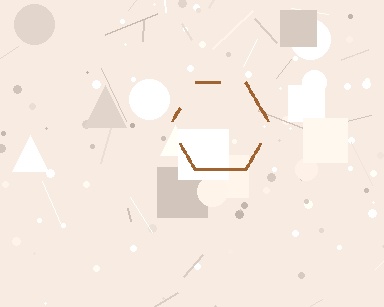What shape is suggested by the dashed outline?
The dashed outline suggests a hexagon.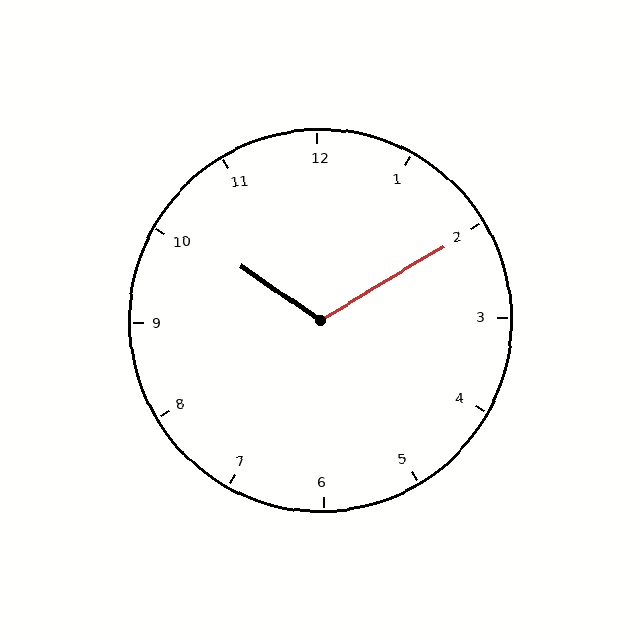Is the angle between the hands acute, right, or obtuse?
It is obtuse.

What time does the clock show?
10:10.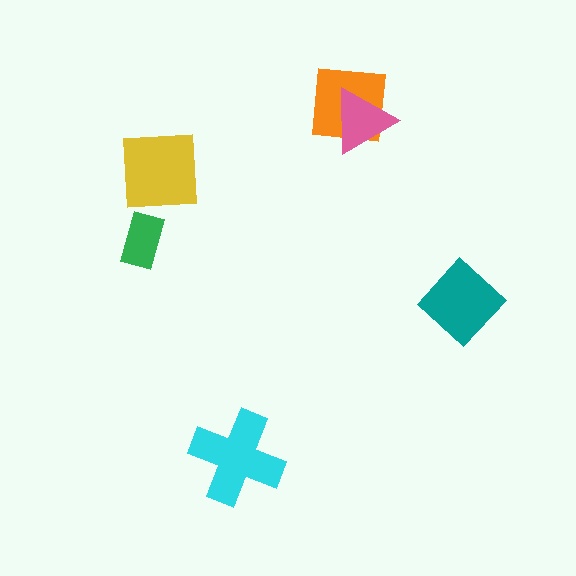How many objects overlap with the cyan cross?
0 objects overlap with the cyan cross.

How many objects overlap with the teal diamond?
0 objects overlap with the teal diamond.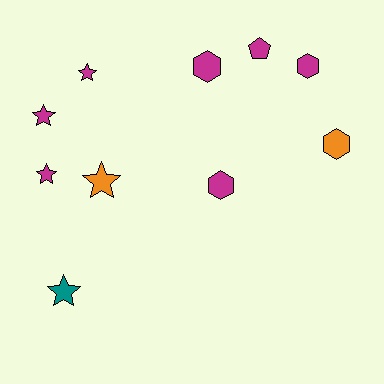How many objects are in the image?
There are 10 objects.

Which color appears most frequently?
Magenta, with 7 objects.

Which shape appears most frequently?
Star, with 5 objects.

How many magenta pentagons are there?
There is 1 magenta pentagon.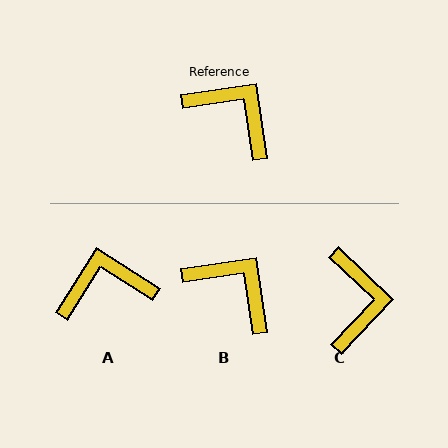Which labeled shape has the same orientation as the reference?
B.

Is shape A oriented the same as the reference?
No, it is off by about 49 degrees.